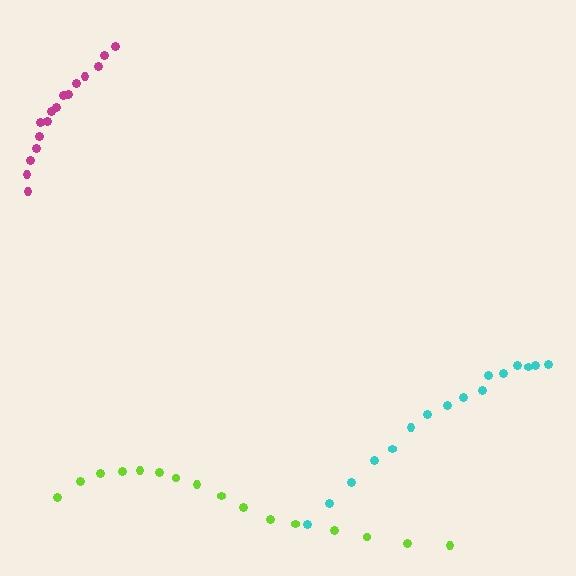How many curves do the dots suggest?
There are 3 distinct paths.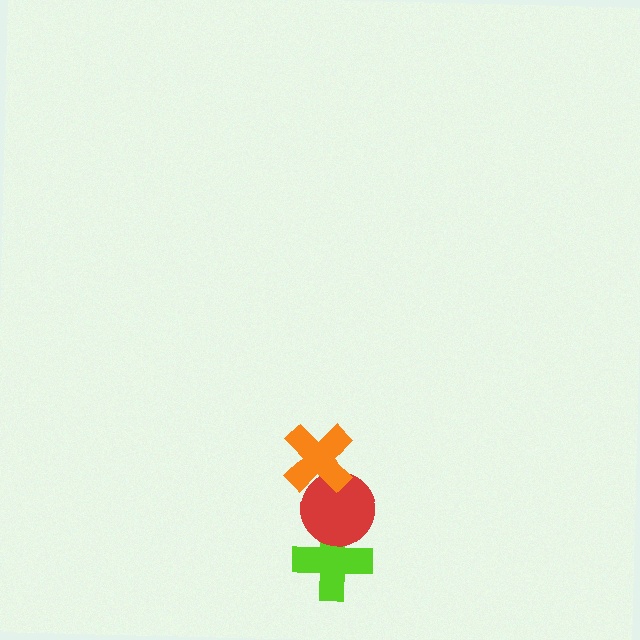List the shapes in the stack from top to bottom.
From top to bottom: the orange cross, the red circle, the lime cross.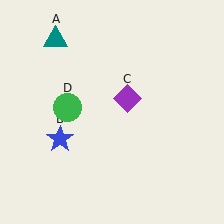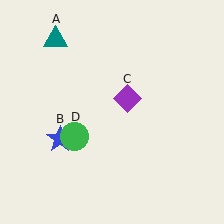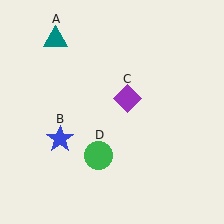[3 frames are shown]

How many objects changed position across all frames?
1 object changed position: green circle (object D).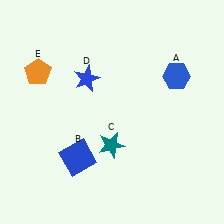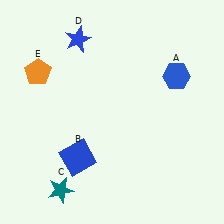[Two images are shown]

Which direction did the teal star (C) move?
The teal star (C) moved left.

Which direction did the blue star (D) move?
The blue star (D) moved up.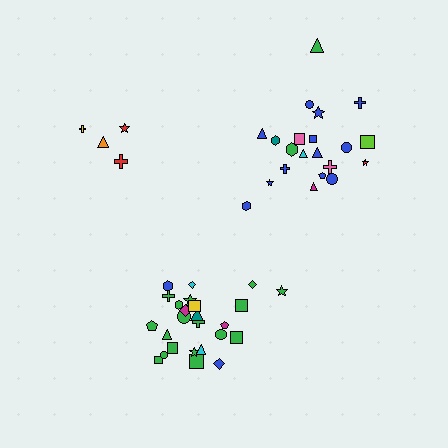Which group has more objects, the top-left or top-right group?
The top-right group.